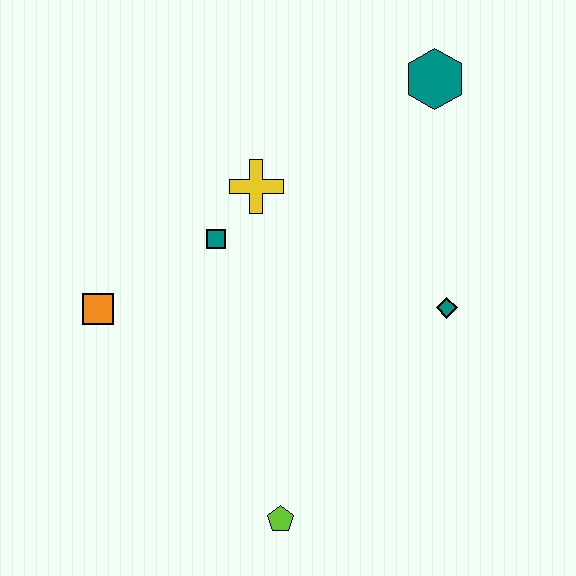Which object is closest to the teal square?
The yellow cross is closest to the teal square.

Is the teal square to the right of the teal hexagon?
No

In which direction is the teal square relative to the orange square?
The teal square is to the right of the orange square.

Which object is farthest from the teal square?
The lime pentagon is farthest from the teal square.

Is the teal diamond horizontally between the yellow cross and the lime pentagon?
No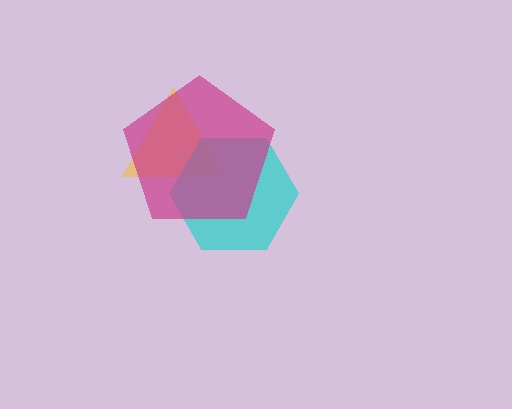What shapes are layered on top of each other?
The layered shapes are: a yellow triangle, a cyan hexagon, a magenta pentagon.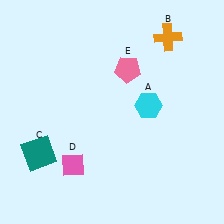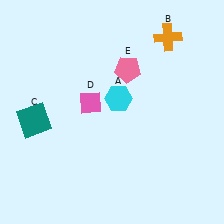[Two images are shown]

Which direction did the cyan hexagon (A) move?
The cyan hexagon (A) moved left.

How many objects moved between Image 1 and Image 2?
3 objects moved between the two images.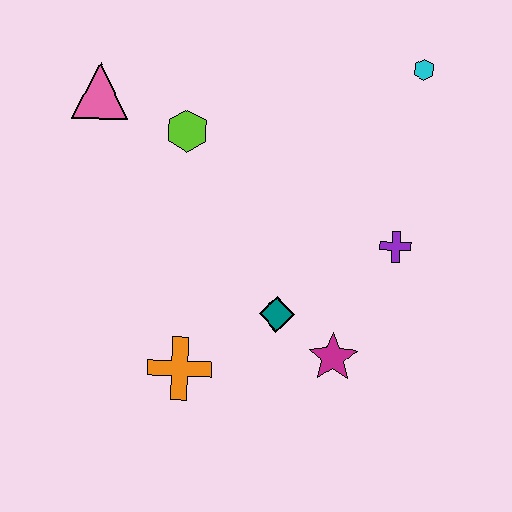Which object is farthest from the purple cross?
The pink triangle is farthest from the purple cross.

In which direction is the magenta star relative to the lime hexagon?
The magenta star is below the lime hexagon.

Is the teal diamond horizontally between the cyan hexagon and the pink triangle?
Yes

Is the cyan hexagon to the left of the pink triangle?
No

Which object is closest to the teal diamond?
The magenta star is closest to the teal diamond.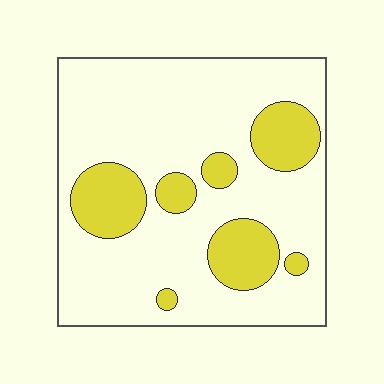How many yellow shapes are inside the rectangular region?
7.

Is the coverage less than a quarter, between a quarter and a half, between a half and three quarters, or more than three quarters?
Less than a quarter.